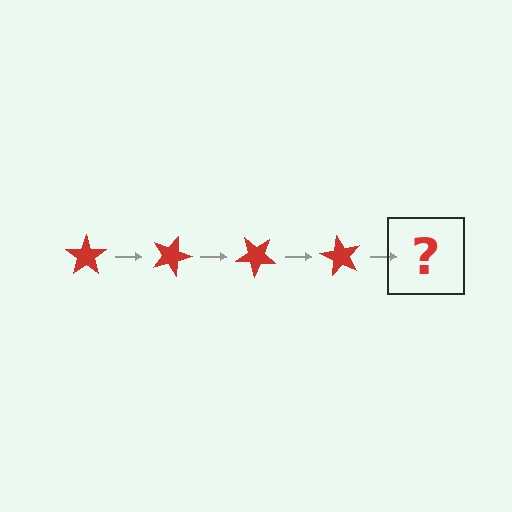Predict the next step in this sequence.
The next step is a red star rotated 80 degrees.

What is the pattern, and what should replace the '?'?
The pattern is that the star rotates 20 degrees each step. The '?' should be a red star rotated 80 degrees.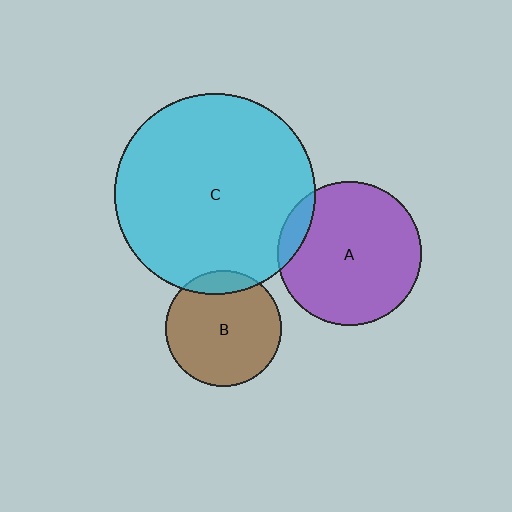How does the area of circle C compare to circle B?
Approximately 3.0 times.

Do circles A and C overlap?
Yes.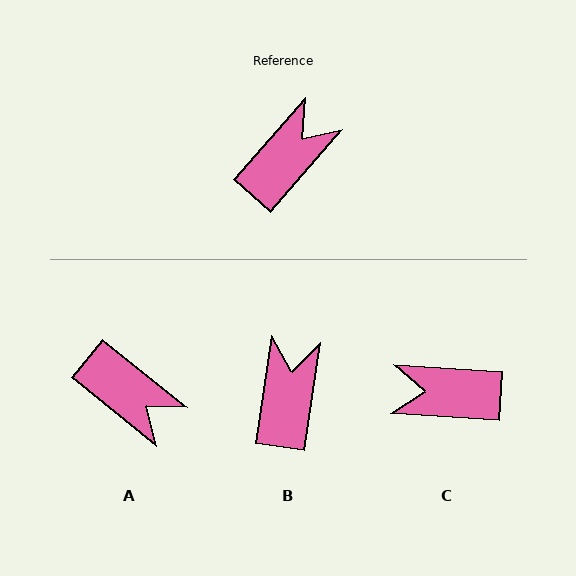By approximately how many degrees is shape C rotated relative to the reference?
Approximately 127 degrees counter-clockwise.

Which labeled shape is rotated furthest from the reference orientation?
C, about 127 degrees away.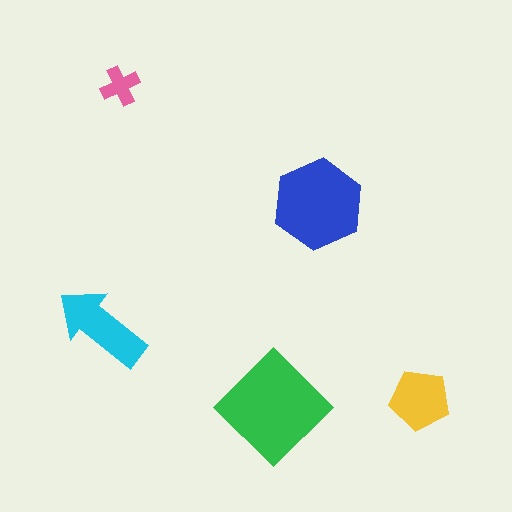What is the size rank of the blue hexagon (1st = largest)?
2nd.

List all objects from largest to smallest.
The green diamond, the blue hexagon, the cyan arrow, the yellow pentagon, the pink cross.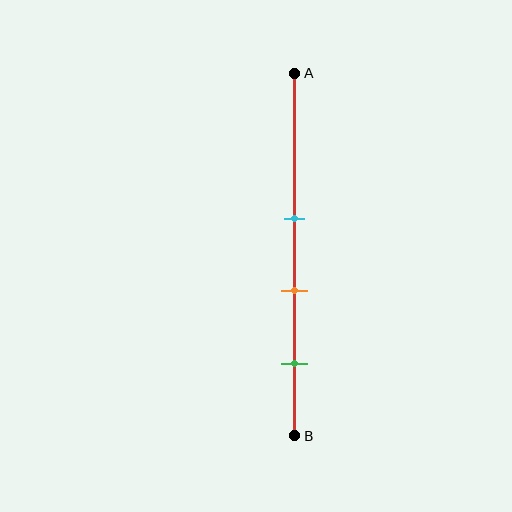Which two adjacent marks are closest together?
The cyan and orange marks are the closest adjacent pair.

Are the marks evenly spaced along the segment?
Yes, the marks are approximately evenly spaced.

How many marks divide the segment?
There are 3 marks dividing the segment.